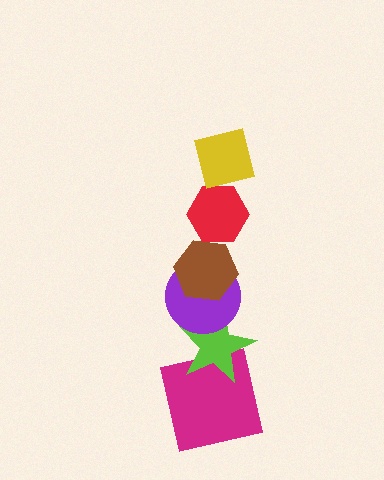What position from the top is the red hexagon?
The red hexagon is 2nd from the top.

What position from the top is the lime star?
The lime star is 5th from the top.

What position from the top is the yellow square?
The yellow square is 1st from the top.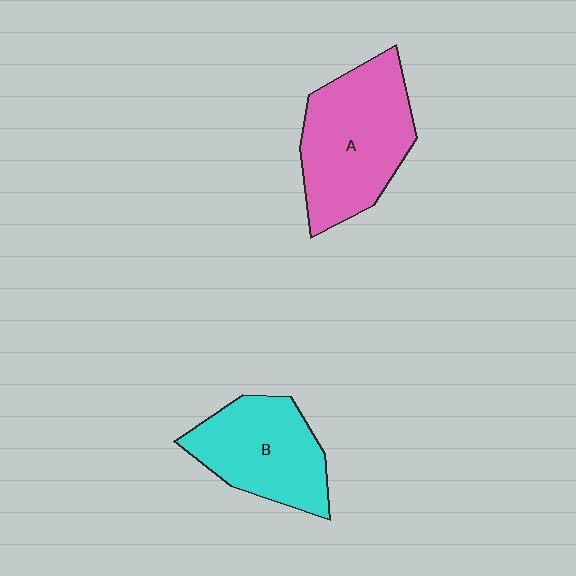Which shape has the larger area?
Shape A (pink).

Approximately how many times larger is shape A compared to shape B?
Approximately 1.2 times.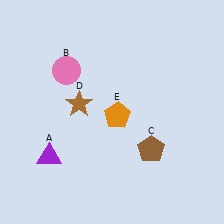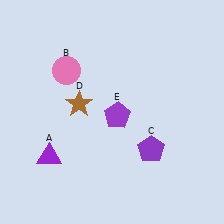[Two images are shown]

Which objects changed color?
C changed from brown to purple. E changed from orange to purple.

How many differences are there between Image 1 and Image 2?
There are 2 differences between the two images.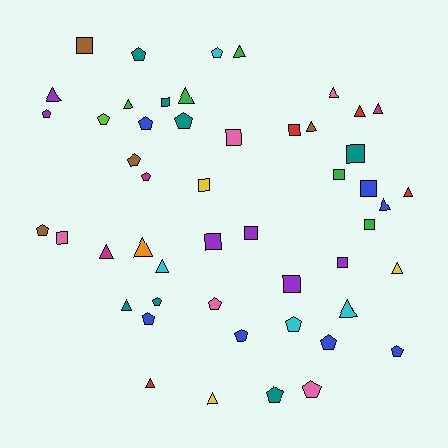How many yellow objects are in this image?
There are 3 yellow objects.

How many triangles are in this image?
There are 18 triangles.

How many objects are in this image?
There are 50 objects.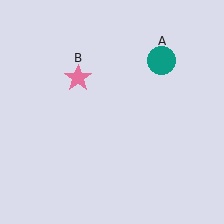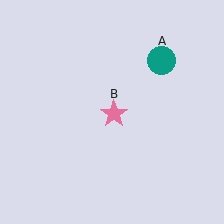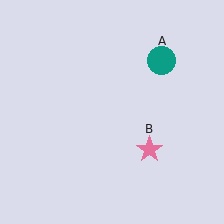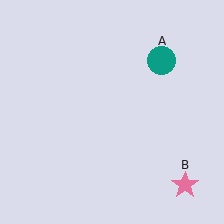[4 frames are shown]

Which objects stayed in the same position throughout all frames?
Teal circle (object A) remained stationary.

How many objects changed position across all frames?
1 object changed position: pink star (object B).